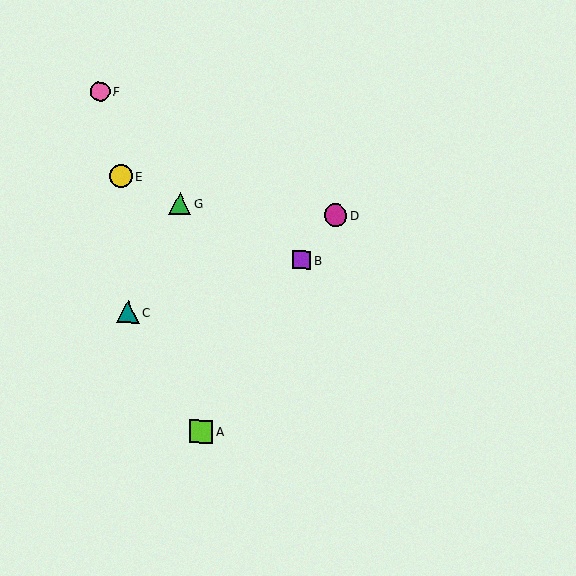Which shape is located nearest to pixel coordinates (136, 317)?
The teal triangle (labeled C) at (128, 312) is nearest to that location.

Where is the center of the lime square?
The center of the lime square is at (201, 431).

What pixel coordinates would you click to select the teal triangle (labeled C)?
Click at (128, 312) to select the teal triangle C.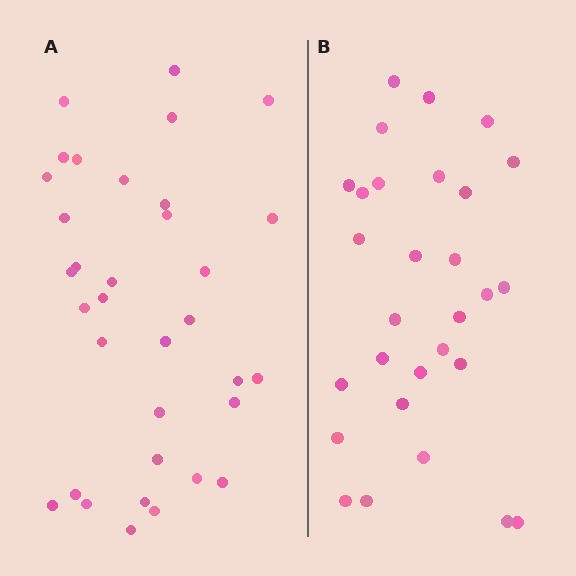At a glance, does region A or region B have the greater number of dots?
Region A (the left region) has more dots.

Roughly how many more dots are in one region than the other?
Region A has about 5 more dots than region B.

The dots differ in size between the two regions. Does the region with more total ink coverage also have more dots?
No. Region B has more total ink coverage because its dots are larger, but region A actually contains more individual dots. Total area can be misleading — the number of items is what matters here.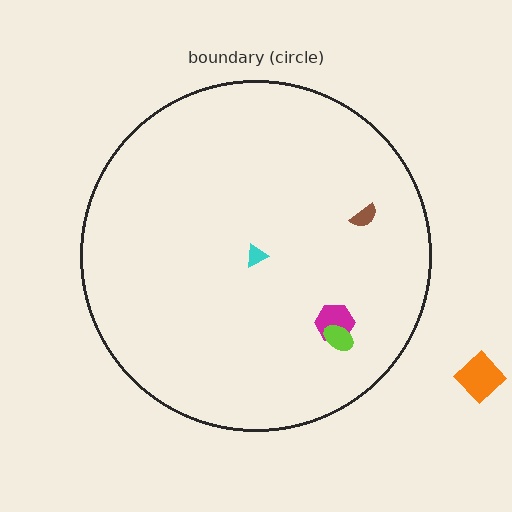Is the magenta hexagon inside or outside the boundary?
Inside.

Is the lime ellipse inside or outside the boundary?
Inside.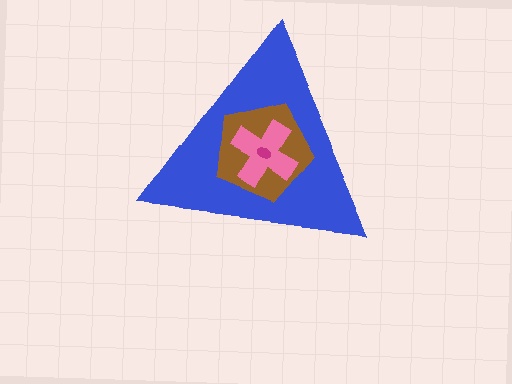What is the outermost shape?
The blue triangle.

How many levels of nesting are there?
4.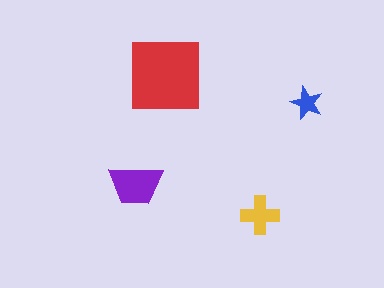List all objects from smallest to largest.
The blue star, the yellow cross, the purple trapezoid, the red square.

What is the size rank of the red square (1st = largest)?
1st.